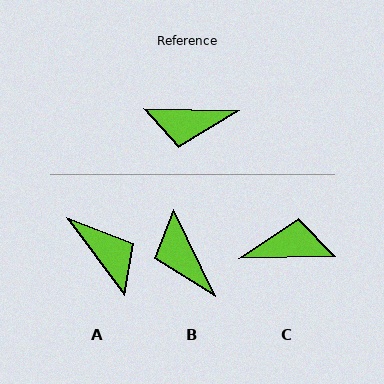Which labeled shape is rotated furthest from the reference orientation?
C, about 177 degrees away.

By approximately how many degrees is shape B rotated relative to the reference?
Approximately 63 degrees clockwise.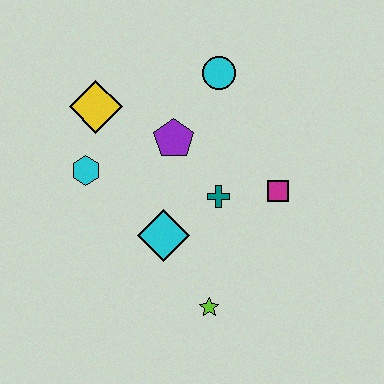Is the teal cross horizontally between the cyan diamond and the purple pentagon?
No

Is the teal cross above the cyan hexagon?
No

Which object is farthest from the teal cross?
The yellow diamond is farthest from the teal cross.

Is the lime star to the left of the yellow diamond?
No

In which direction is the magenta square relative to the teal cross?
The magenta square is to the right of the teal cross.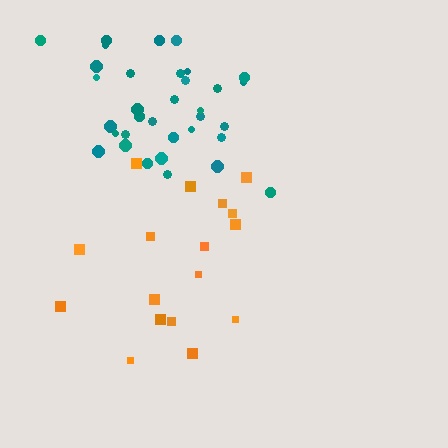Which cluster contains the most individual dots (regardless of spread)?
Teal (34).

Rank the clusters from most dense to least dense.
teal, orange.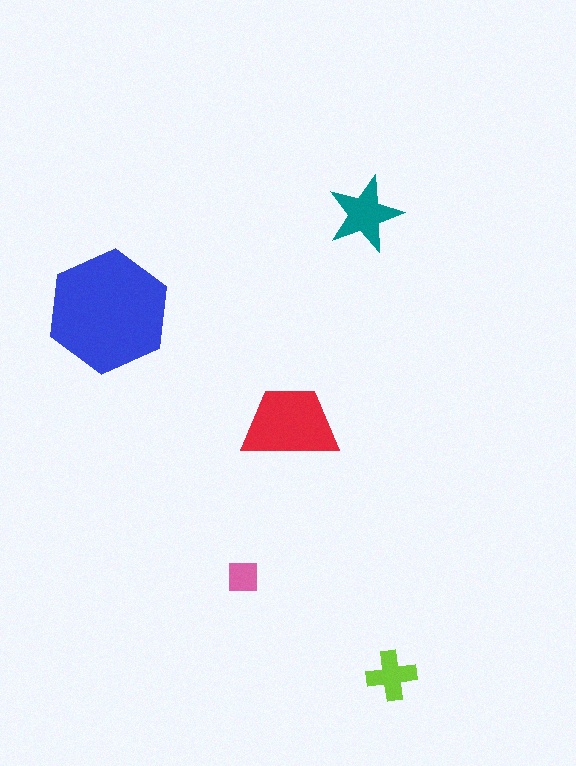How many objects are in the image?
There are 5 objects in the image.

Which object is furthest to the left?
The blue hexagon is leftmost.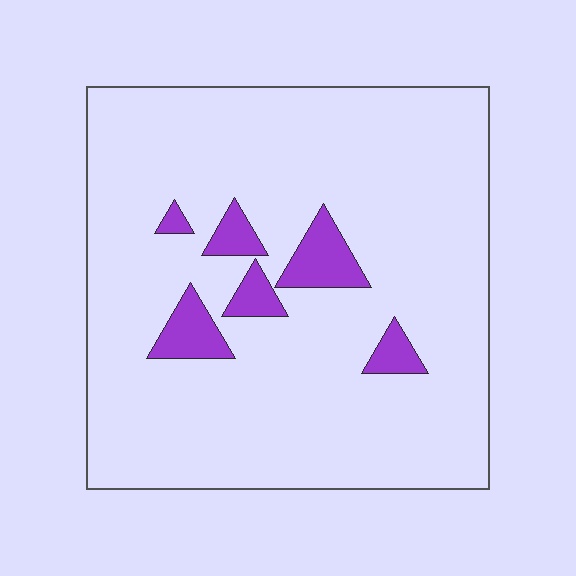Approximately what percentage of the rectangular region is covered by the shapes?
Approximately 10%.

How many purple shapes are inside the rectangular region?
6.